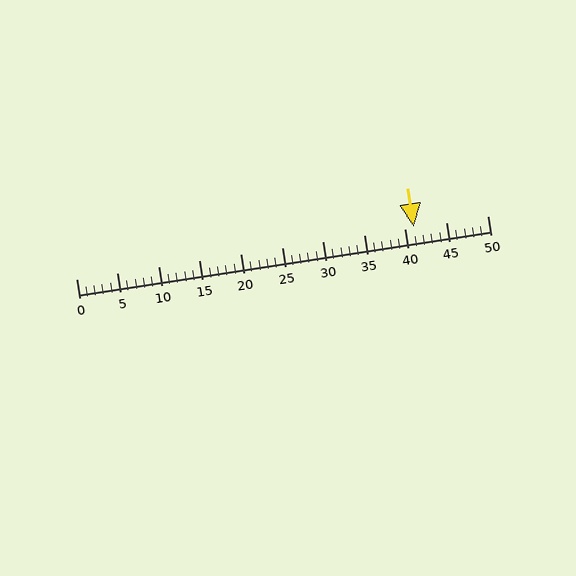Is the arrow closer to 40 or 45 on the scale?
The arrow is closer to 40.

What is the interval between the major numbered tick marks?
The major tick marks are spaced 5 units apart.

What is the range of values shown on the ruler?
The ruler shows values from 0 to 50.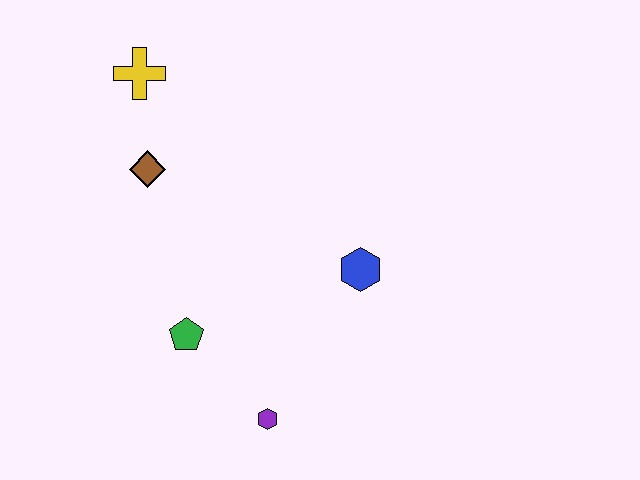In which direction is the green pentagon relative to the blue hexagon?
The green pentagon is to the left of the blue hexagon.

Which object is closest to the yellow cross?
The brown diamond is closest to the yellow cross.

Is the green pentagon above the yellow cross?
No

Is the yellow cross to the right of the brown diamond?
No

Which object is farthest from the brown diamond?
The purple hexagon is farthest from the brown diamond.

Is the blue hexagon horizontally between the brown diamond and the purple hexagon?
No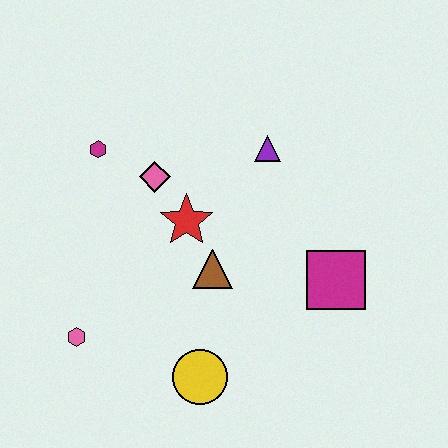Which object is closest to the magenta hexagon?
The pink diamond is closest to the magenta hexagon.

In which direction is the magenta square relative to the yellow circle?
The magenta square is to the right of the yellow circle.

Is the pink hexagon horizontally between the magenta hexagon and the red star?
No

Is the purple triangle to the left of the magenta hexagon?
No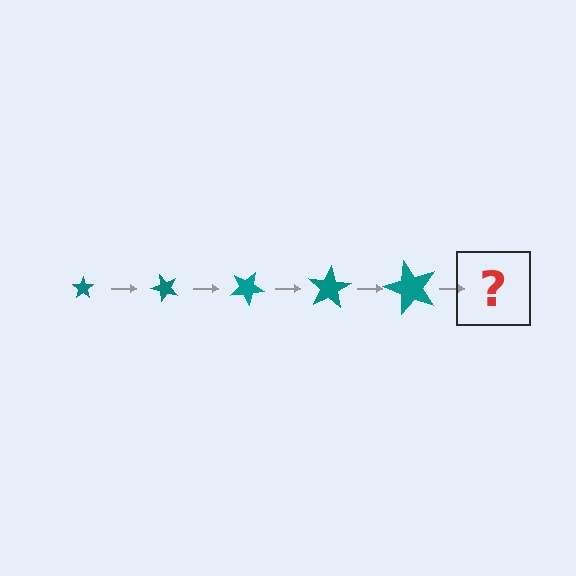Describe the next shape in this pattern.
It should be a star, larger than the previous one and rotated 250 degrees from the start.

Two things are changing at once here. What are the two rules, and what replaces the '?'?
The two rules are that the star grows larger each step and it rotates 50 degrees each step. The '?' should be a star, larger than the previous one and rotated 250 degrees from the start.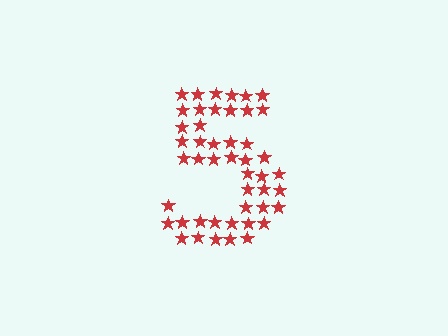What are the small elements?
The small elements are stars.